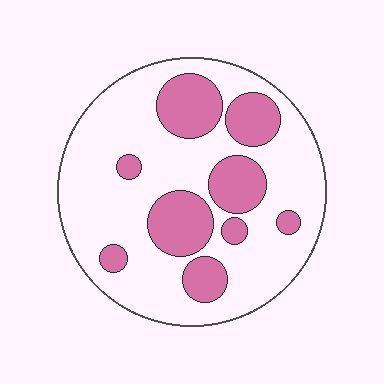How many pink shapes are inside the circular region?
9.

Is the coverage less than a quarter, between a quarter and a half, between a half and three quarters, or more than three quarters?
Between a quarter and a half.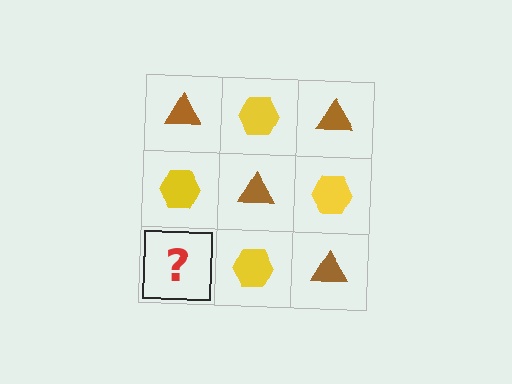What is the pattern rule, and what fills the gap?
The rule is that it alternates brown triangle and yellow hexagon in a checkerboard pattern. The gap should be filled with a brown triangle.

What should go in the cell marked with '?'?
The missing cell should contain a brown triangle.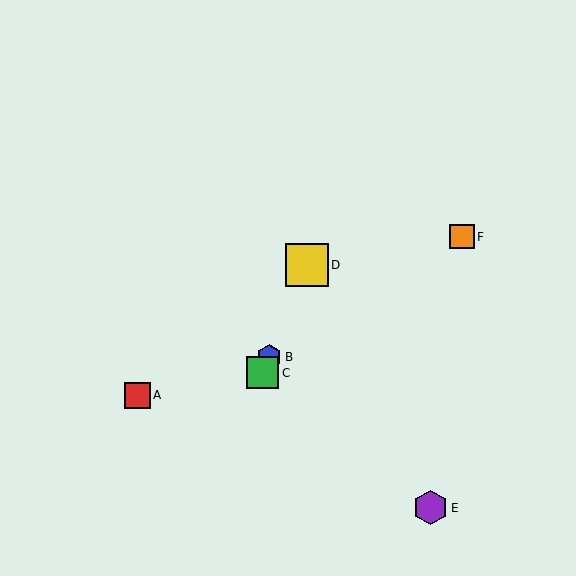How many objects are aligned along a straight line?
3 objects (B, C, D) are aligned along a straight line.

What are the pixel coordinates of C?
Object C is at (263, 373).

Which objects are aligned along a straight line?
Objects B, C, D are aligned along a straight line.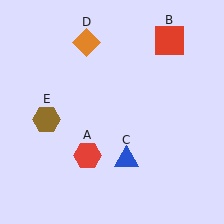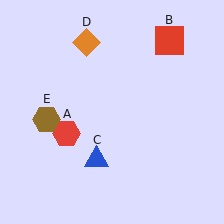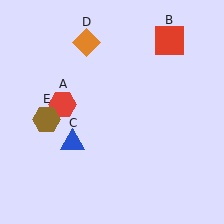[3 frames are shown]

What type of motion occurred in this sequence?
The red hexagon (object A), blue triangle (object C) rotated clockwise around the center of the scene.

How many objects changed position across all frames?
2 objects changed position: red hexagon (object A), blue triangle (object C).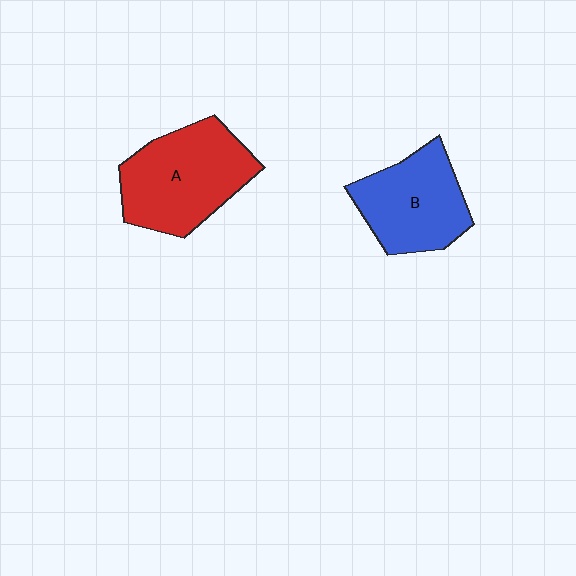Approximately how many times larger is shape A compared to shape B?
Approximately 1.2 times.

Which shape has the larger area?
Shape A (red).